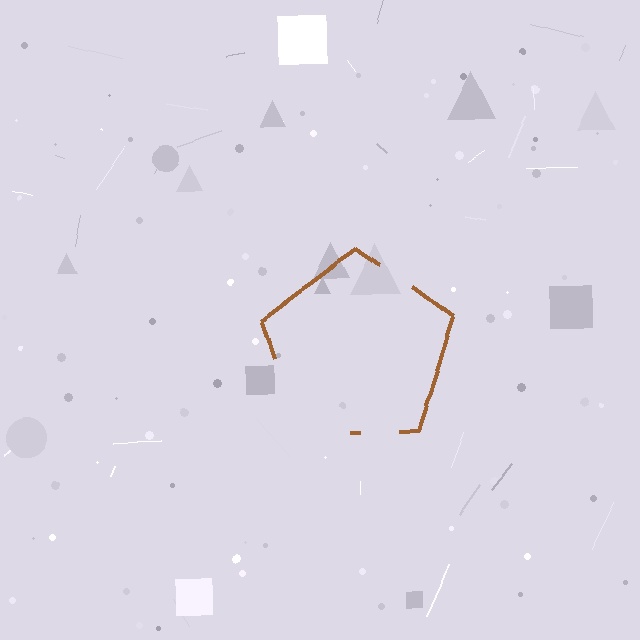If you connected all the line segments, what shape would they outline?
They would outline a pentagon.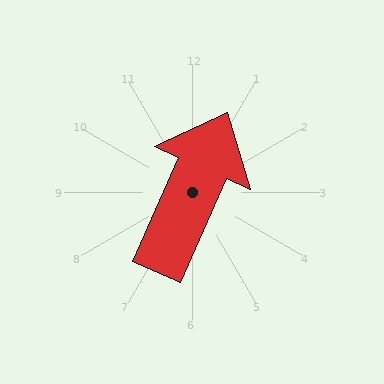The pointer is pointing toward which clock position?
Roughly 1 o'clock.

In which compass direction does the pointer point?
Northeast.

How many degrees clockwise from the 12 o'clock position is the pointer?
Approximately 24 degrees.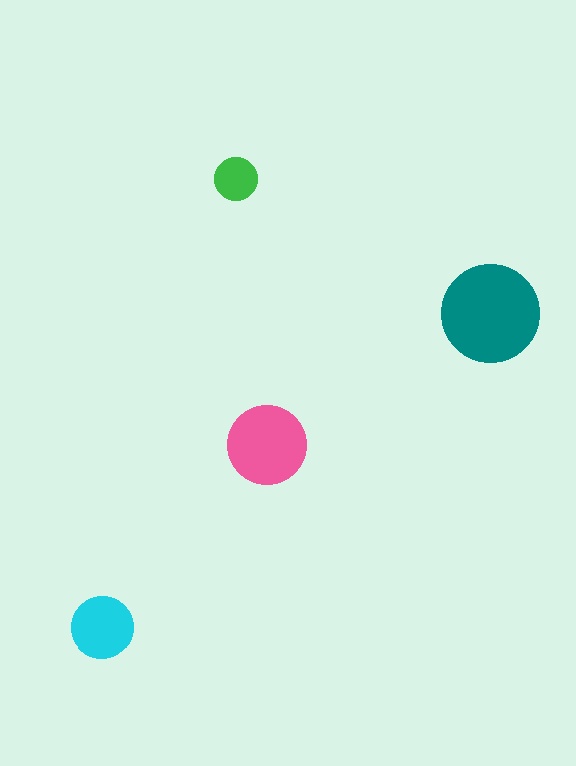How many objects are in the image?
There are 4 objects in the image.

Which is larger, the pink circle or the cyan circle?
The pink one.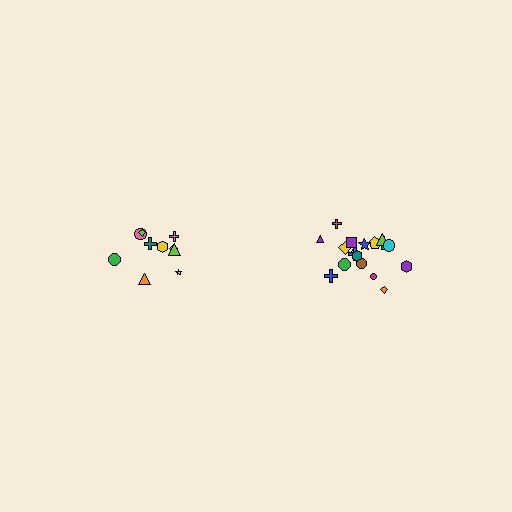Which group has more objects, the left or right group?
The right group.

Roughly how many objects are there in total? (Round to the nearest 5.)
Roughly 30 objects in total.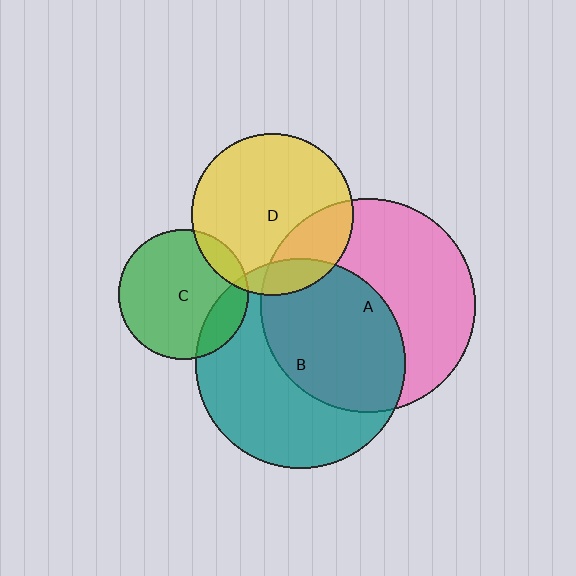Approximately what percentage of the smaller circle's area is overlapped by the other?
Approximately 25%.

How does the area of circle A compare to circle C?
Approximately 2.7 times.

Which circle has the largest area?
Circle A (pink).